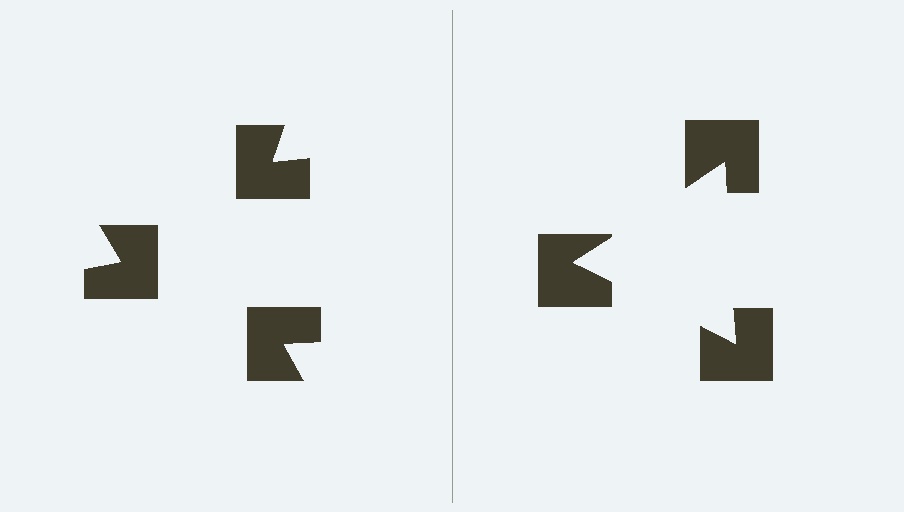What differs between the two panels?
The notched squares are positioned identically on both sides; only the wedge orientations differ. On the right they align to a triangle; on the left they are misaligned.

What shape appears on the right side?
An illusory triangle.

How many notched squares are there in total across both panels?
6 — 3 on each side.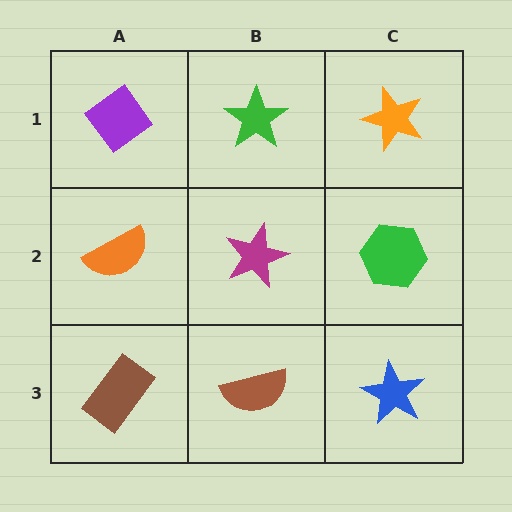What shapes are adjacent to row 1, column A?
An orange semicircle (row 2, column A), a green star (row 1, column B).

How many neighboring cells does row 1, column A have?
2.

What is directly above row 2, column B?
A green star.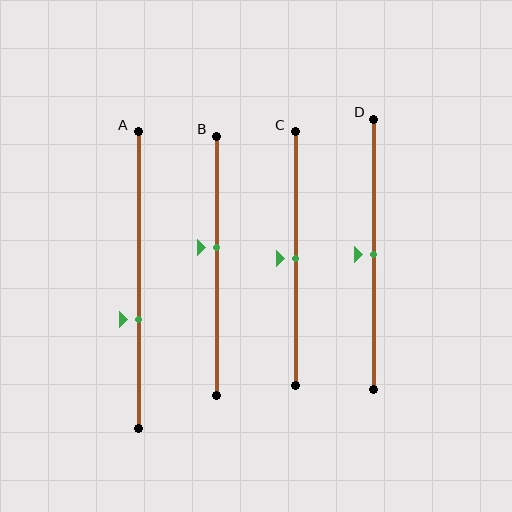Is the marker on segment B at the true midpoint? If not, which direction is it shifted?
No, the marker on segment B is shifted upward by about 7% of the segment length.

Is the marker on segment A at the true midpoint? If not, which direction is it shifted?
No, the marker on segment A is shifted downward by about 13% of the segment length.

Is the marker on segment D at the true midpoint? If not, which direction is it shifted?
Yes, the marker on segment D is at the true midpoint.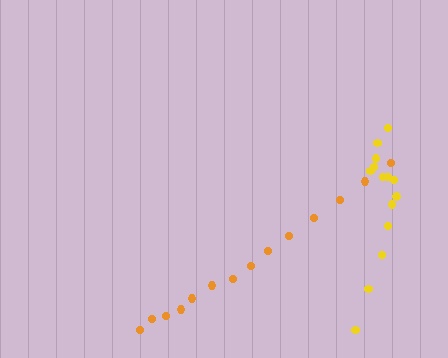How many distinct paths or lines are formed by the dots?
There are 2 distinct paths.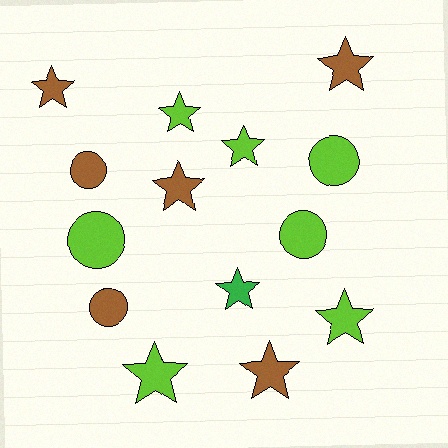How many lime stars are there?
There are 4 lime stars.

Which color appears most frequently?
Lime, with 7 objects.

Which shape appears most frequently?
Star, with 9 objects.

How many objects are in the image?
There are 14 objects.